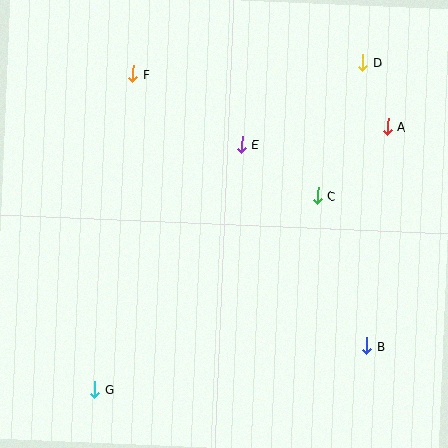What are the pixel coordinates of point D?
Point D is at (362, 63).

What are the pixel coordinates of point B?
Point B is at (367, 346).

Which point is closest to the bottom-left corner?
Point G is closest to the bottom-left corner.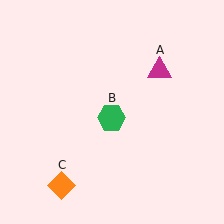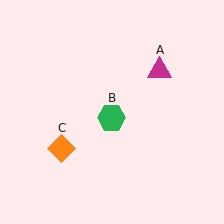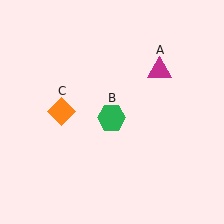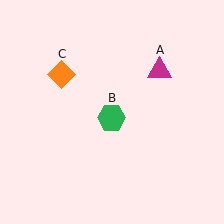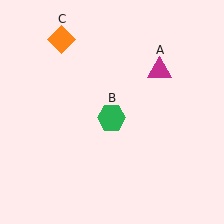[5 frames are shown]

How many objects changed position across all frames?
1 object changed position: orange diamond (object C).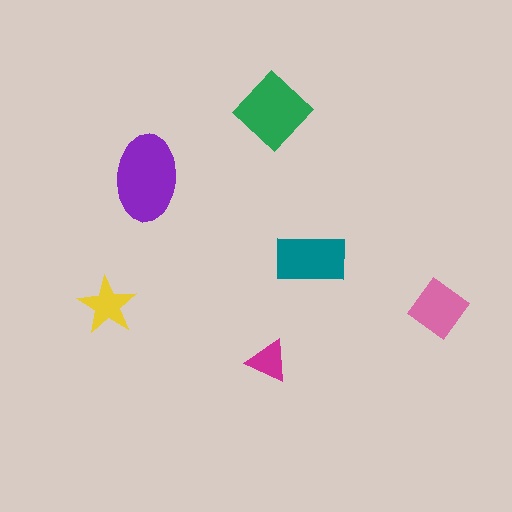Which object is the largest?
The purple ellipse.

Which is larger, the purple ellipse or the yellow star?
The purple ellipse.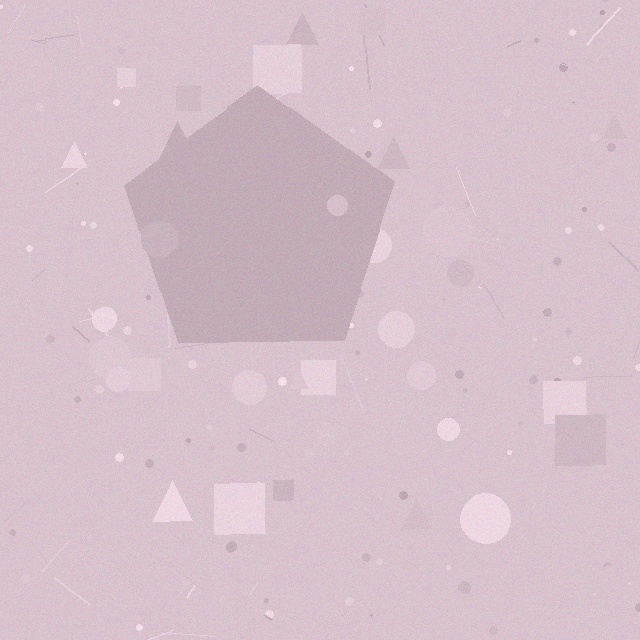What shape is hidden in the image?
A pentagon is hidden in the image.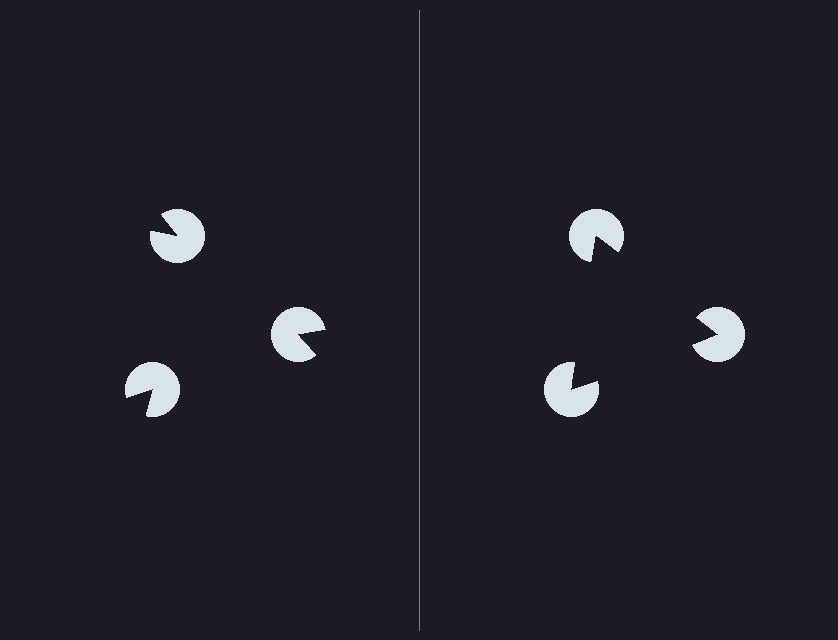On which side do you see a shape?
An illusory triangle appears on the right side. On the left side the wedge cuts are rotated, so no coherent shape forms.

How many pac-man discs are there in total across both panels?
6 — 3 on each side.